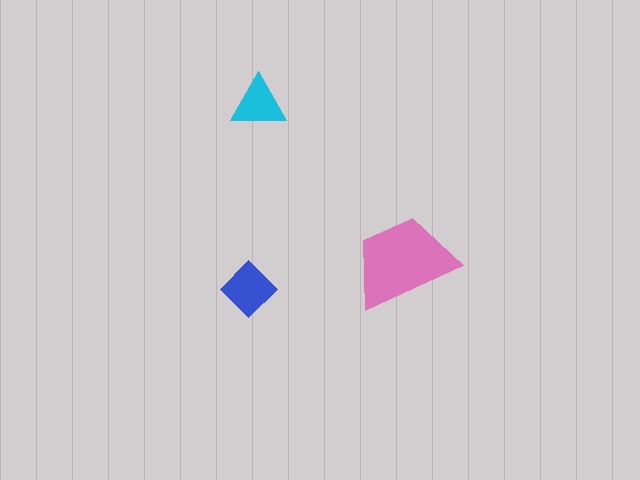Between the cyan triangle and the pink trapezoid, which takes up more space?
The pink trapezoid.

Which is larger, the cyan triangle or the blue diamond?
The blue diamond.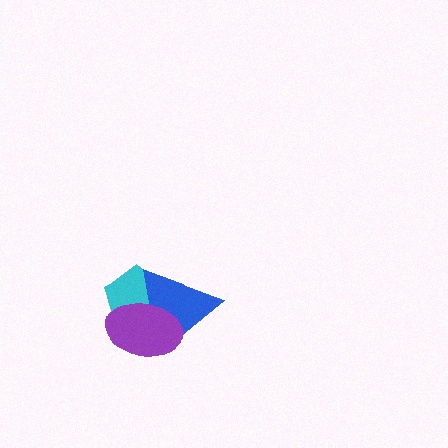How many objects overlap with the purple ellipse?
2 objects overlap with the purple ellipse.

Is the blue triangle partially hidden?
Yes, it is partially covered by another shape.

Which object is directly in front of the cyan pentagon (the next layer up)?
The blue triangle is directly in front of the cyan pentagon.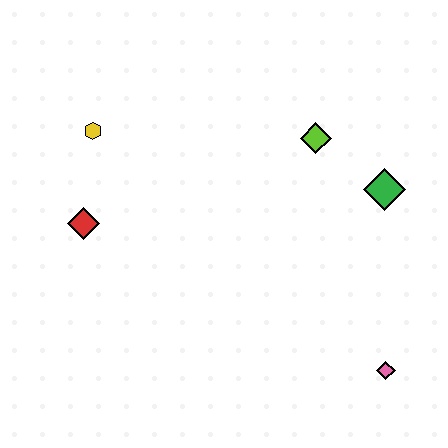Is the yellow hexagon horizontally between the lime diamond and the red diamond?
Yes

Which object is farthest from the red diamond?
The pink diamond is farthest from the red diamond.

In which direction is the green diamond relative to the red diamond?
The green diamond is to the right of the red diamond.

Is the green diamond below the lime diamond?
Yes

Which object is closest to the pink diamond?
The green diamond is closest to the pink diamond.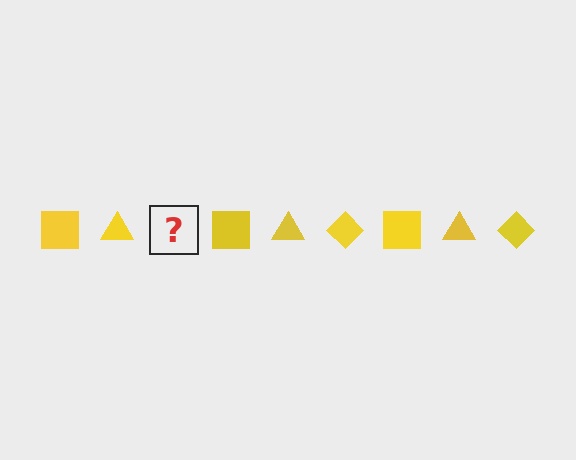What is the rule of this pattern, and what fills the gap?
The rule is that the pattern cycles through square, triangle, diamond shapes in yellow. The gap should be filled with a yellow diamond.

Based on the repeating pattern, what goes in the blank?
The blank should be a yellow diamond.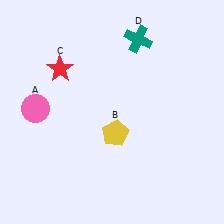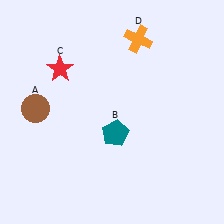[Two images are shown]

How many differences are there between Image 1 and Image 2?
There are 3 differences between the two images.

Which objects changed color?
A changed from pink to brown. B changed from yellow to teal. D changed from teal to orange.